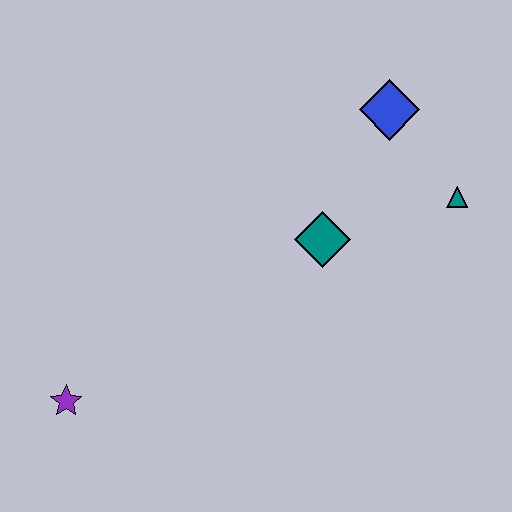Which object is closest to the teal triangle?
The blue diamond is closest to the teal triangle.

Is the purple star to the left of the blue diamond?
Yes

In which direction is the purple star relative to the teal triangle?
The purple star is to the left of the teal triangle.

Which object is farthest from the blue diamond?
The purple star is farthest from the blue diamond.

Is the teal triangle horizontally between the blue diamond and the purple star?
No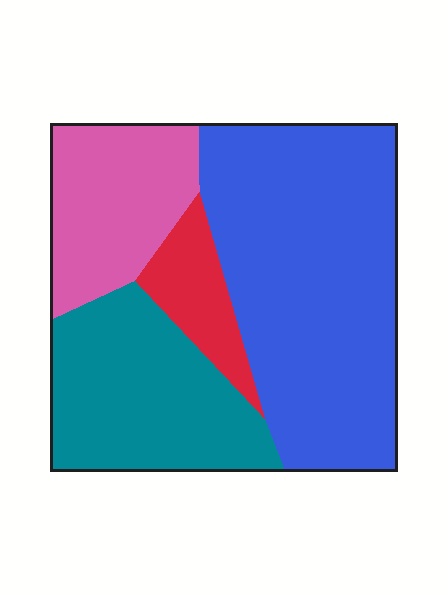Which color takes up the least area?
Red, at roughly 10%.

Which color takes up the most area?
Blue, at roughly 50%.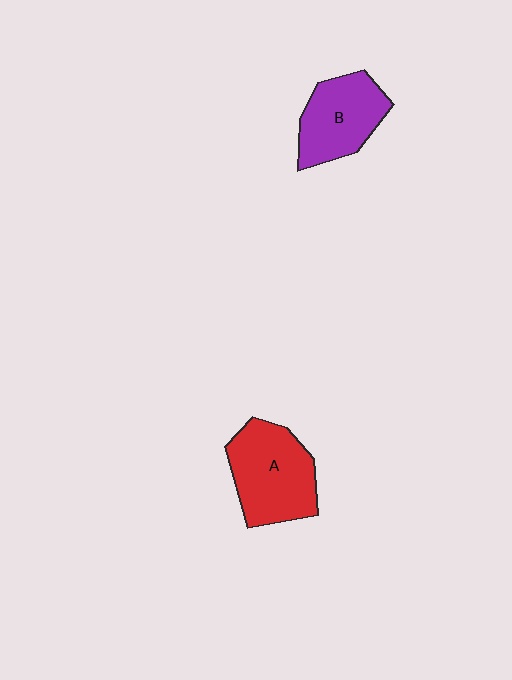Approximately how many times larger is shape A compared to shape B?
Approximately 1.2 times.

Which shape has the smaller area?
Shape B (purple).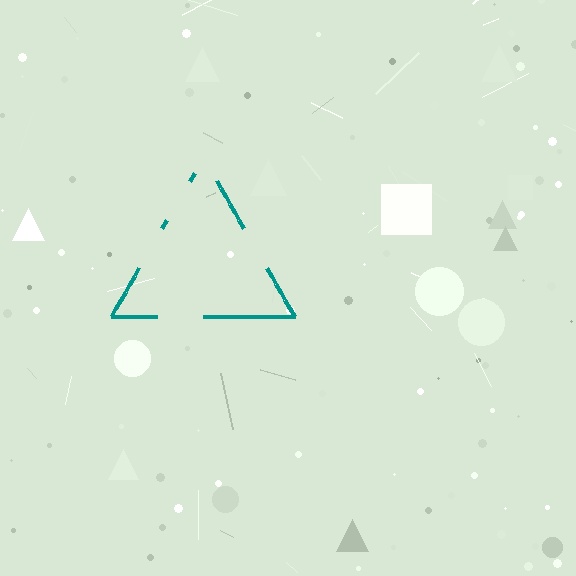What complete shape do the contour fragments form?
The contour fragments form a triangle.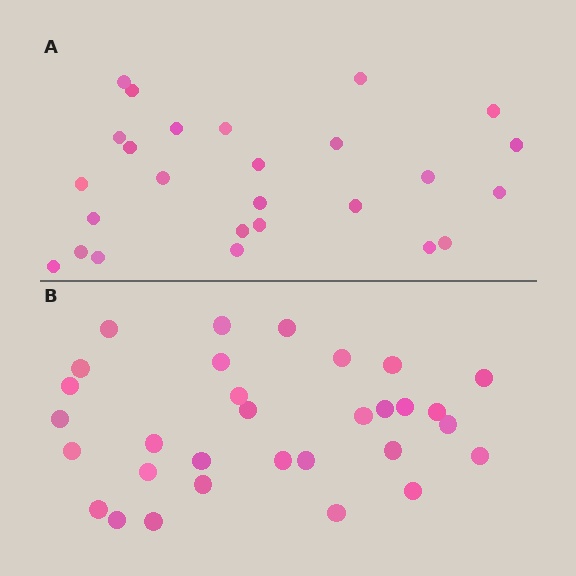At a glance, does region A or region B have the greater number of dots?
Region B (the bottom region) has more dots.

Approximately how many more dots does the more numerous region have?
Region B has about 5 more dots than region A.